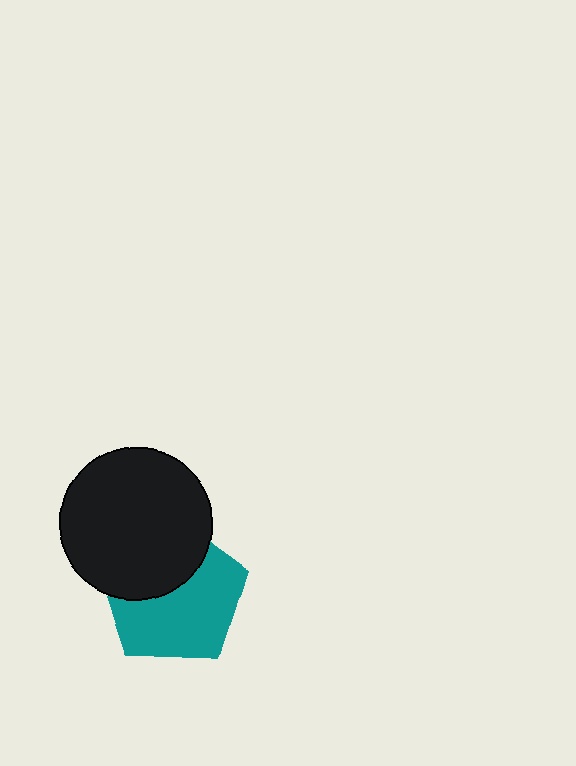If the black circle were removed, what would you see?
You would see the complete teal pentagon.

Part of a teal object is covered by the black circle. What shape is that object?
It is a pentagon.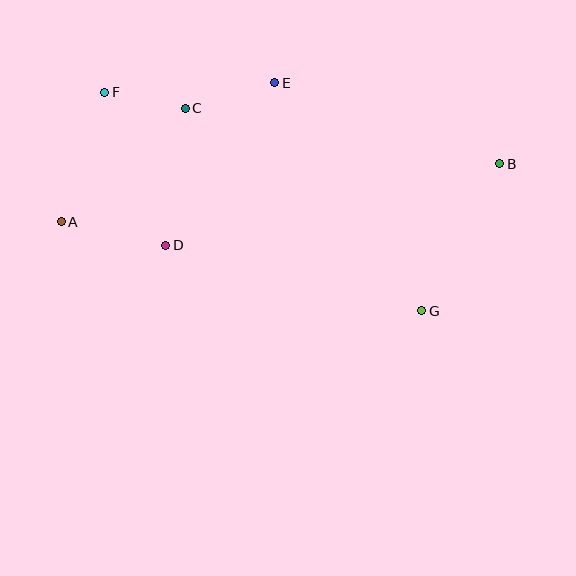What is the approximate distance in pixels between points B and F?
The distance between B and F is approximately 402 pixels.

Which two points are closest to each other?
Points C and F are closest to each other.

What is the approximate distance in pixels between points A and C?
The distance between A and C is approximately 168 pixels.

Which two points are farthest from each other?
Points A and B are farthest from each other.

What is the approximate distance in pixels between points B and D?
The distance between B and D is approximately 344 pixels.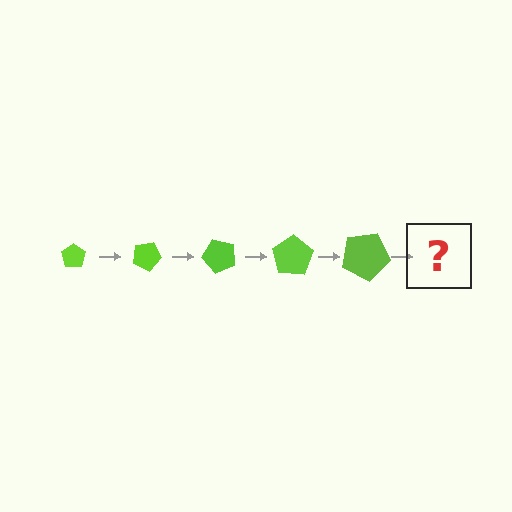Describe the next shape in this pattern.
It should be a pentagon, larger than the previous one and rotated 125 degrees from the start.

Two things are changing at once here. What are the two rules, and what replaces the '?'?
The two rules are that the pentagon grows larger each step and it rotates 25 degrees each step. The '?' should be a pentagon, larger than the previous one and rotated 125 degrees from the start.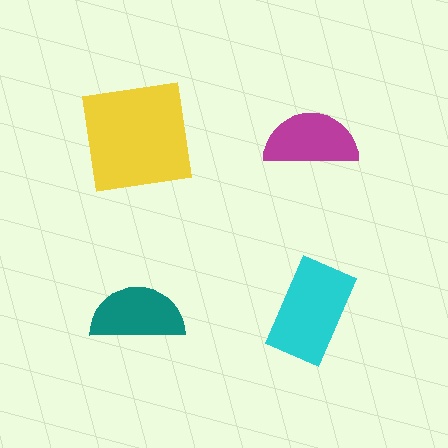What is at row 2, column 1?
A teal semicircle.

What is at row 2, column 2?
A cyan rectangle.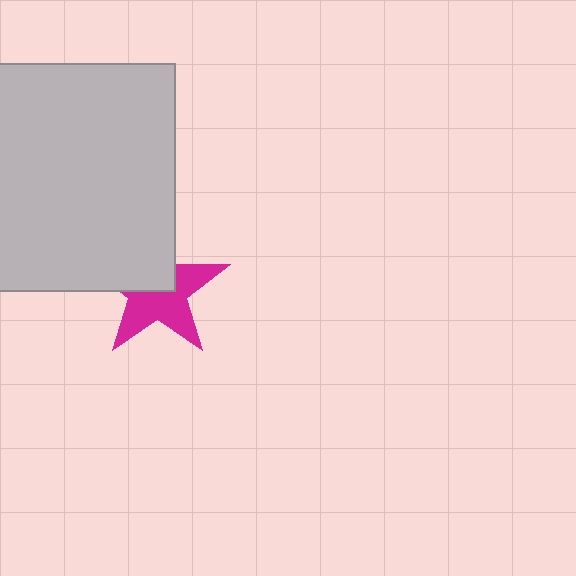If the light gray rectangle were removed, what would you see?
You would see the complete magenta star.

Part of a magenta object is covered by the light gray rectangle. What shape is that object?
It is a star.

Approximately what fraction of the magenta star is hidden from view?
Roughly 43% of the magenta star is hidden behind the light gray rectangle.